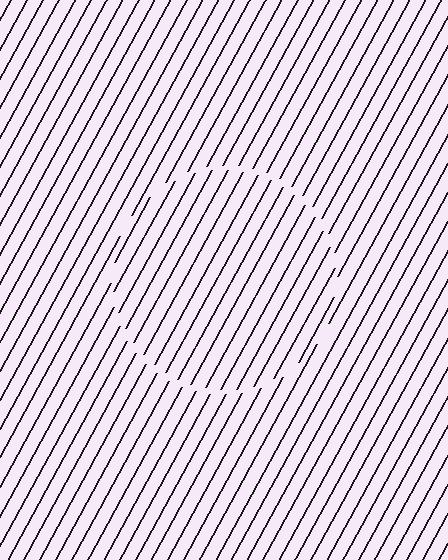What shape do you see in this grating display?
An illusory circle. The interior of the shape contains the same grating, shifted by half a period — the contour is defined by the phase discontinuity where line-ends from the inner and outer gratings abut.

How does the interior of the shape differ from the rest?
The interior of the shape contains the same grating, shifted by half a period — the contour is defined by the phase discontinuity where line-ends from the inner and outer gratings abut.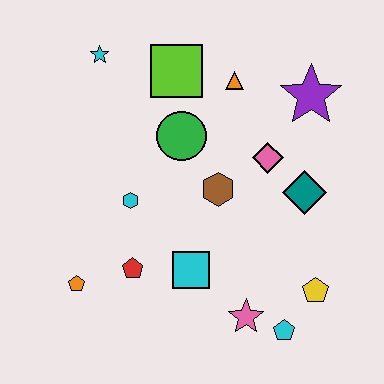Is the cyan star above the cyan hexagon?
Yes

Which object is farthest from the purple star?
The orange pentagon is farthest from the purple star.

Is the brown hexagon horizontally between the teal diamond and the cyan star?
Yes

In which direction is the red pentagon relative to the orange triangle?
The red pentagon is below the orange triangle.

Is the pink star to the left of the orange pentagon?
No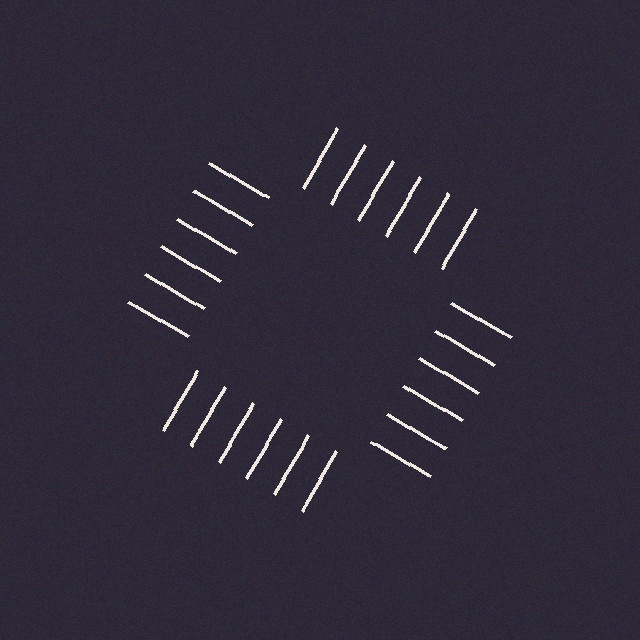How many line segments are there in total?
24 — 6 along each of the 4 edges.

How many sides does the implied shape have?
4 sides — the line-ends trace a square.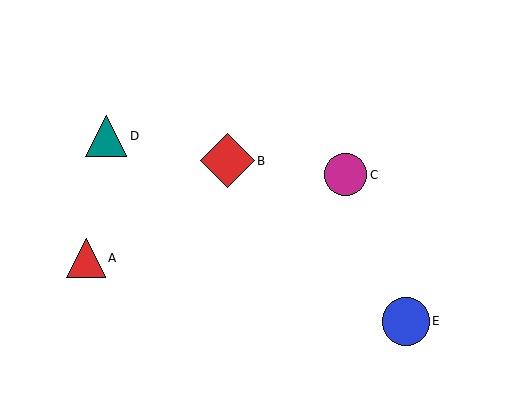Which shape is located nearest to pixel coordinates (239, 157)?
The red diamond (labeled B) at (227, 161) is nearest to that location.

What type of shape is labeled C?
Shape C is a magenta circle.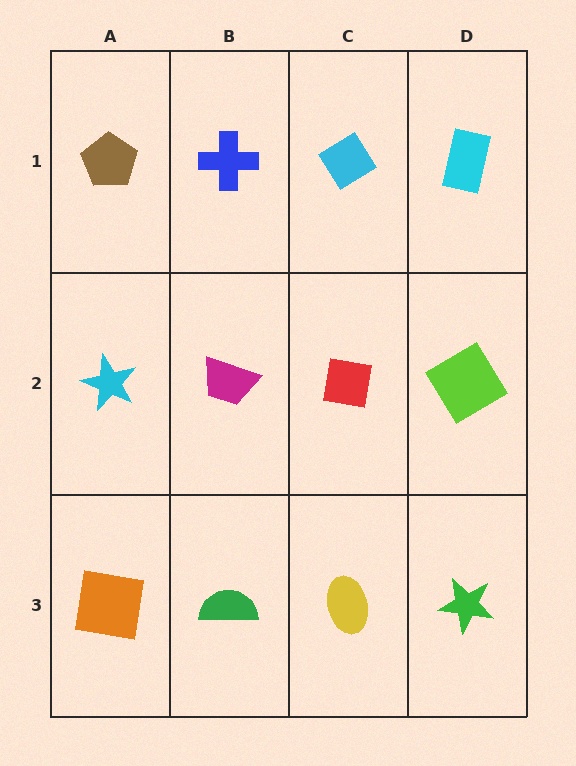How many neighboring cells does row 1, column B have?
3.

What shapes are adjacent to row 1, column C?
A red square (row 2, column C), a blue cross (row 1, column B), a cyan rectangle (row 1, column D).